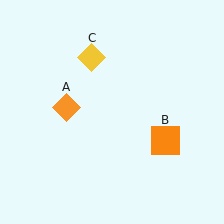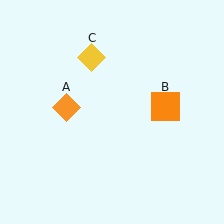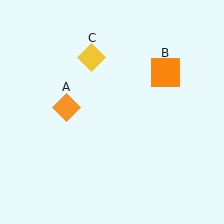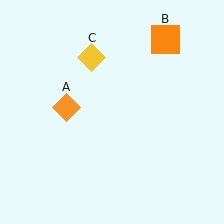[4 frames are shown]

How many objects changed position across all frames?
1 object changed position: orange square (object B).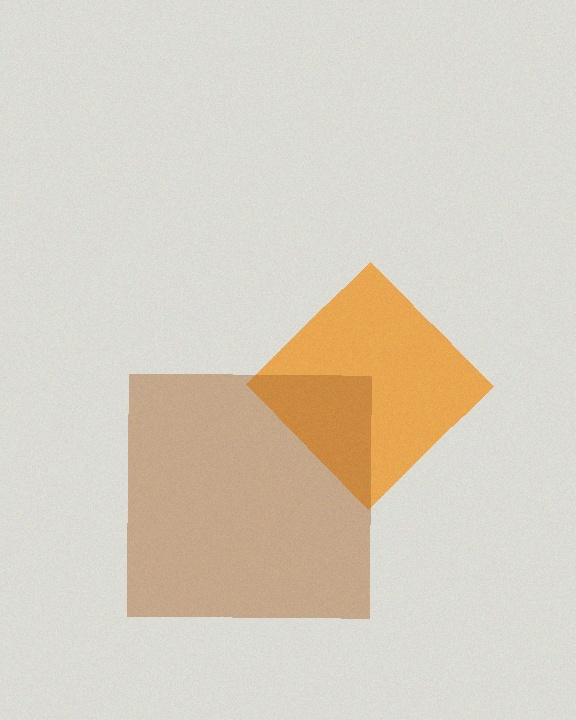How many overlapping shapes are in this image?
There are 2 overlapping shapes in the image.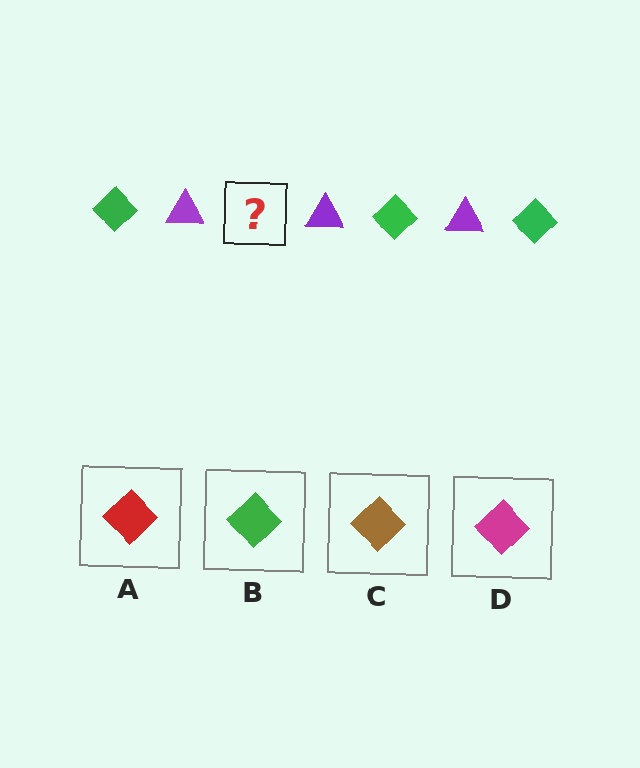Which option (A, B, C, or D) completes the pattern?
B.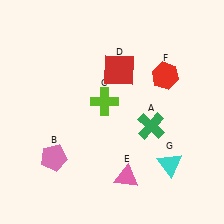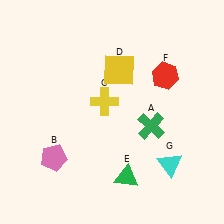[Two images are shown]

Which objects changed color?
C changed from lime to yellow. D changed from red to yellow. E changed from pink to green.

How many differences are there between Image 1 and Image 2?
There are 3 differences between the two images.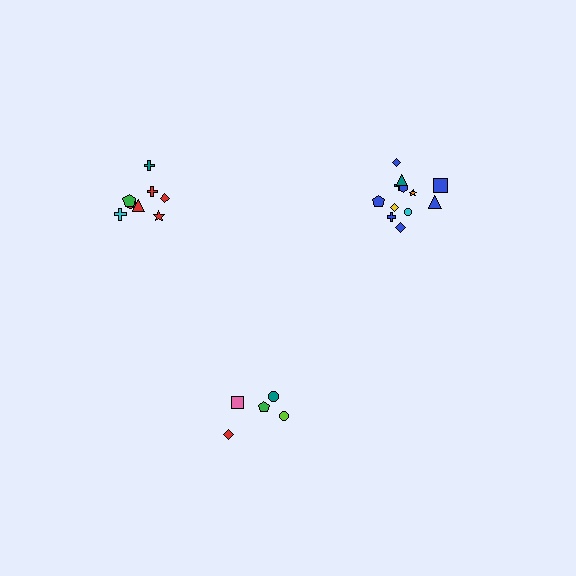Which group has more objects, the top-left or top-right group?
The top-right group.